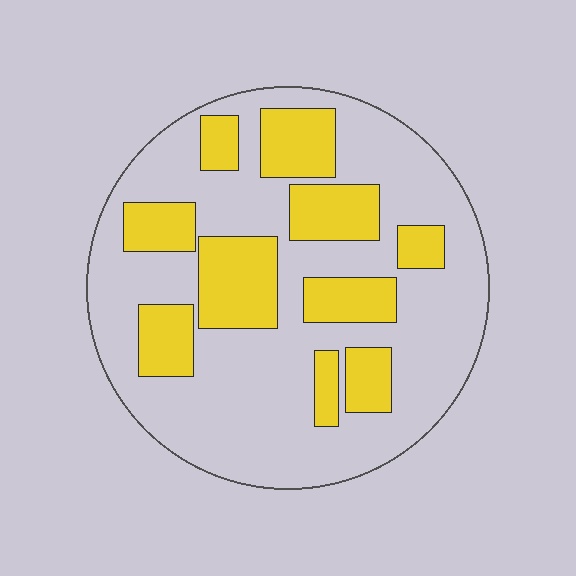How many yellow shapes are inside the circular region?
10.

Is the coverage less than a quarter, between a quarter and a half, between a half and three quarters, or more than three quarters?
Between a quarter and a half.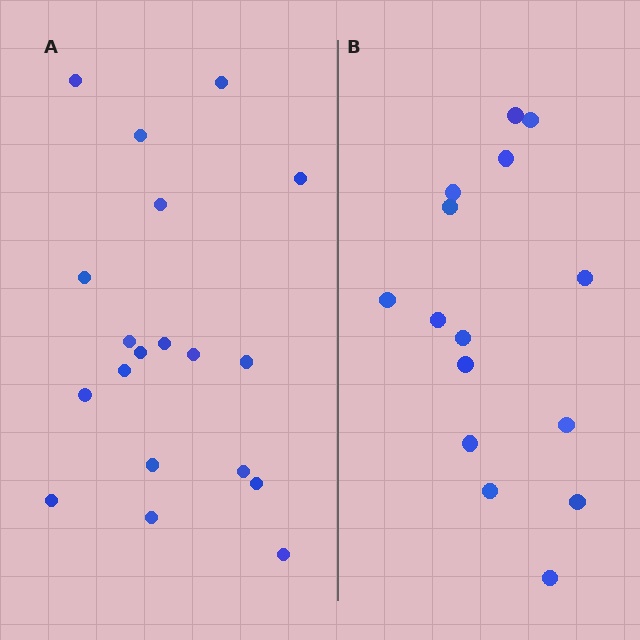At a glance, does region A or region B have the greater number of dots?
Region A (the left region) has more dots.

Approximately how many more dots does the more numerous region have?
Region A has about 4 more dots than region B.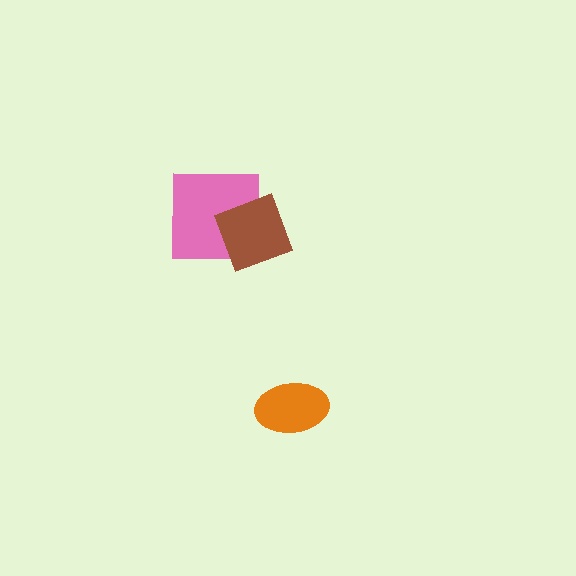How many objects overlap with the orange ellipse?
0 objects overlap with the orange ellipse.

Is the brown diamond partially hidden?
No, no other shape covers it.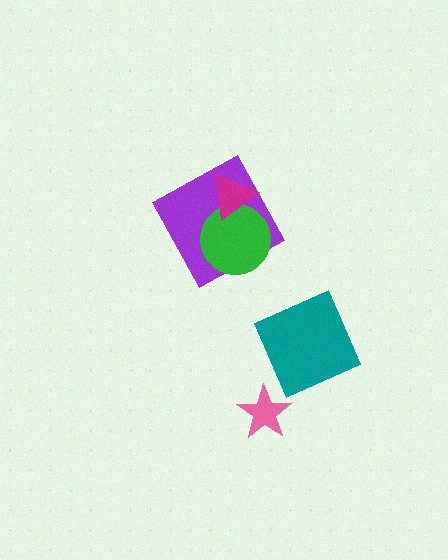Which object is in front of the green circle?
The magenta triangle is in front of the green circle.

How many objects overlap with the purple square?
2 objects overlap with the purple square.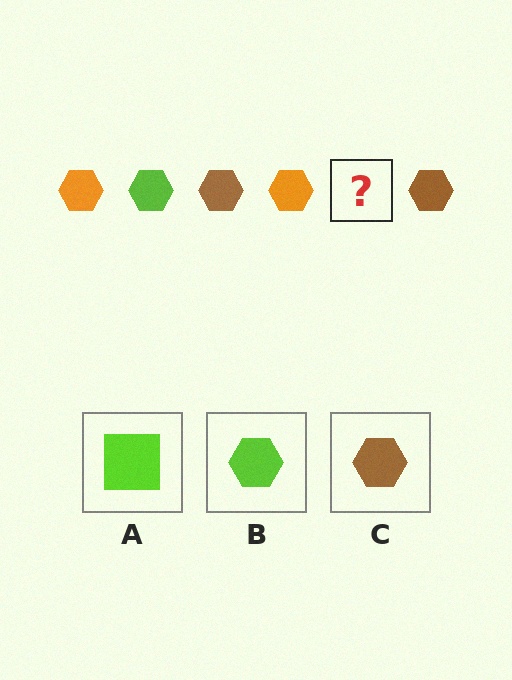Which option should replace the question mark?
Option B.